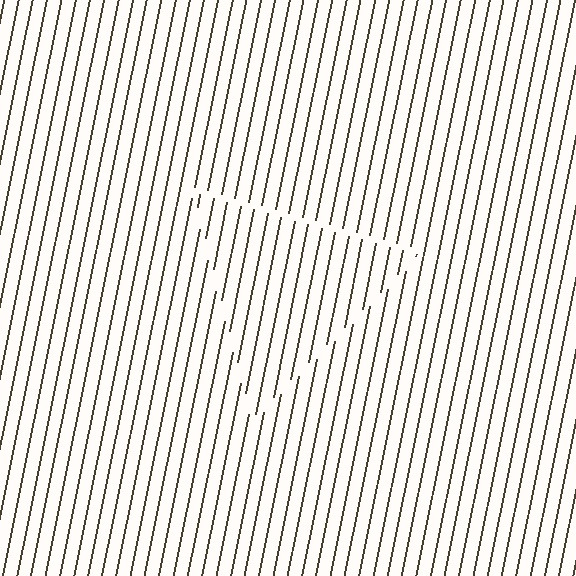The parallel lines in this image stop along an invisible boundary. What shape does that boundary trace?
An illusory triangle. The interior of the shape contains the same grating, shifted by half a period — the contour is defined by the phase discontinuity where line-ends from the inner and outer gratings abut.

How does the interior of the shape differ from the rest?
The interior of the shape contains the same grating, shifted by half a period — the contour is defined by the phase discontinuity where line-ends from the inner and outer gratings abut.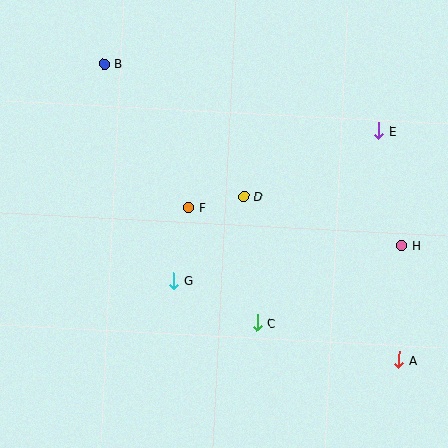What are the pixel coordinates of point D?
Point D is at (244, 196).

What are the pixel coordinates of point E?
Point E is at (379, 131).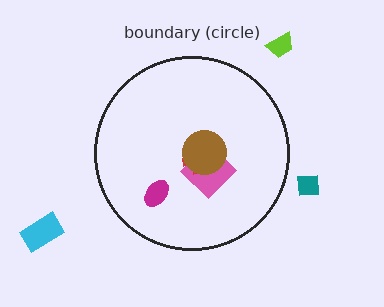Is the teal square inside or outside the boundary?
Outside.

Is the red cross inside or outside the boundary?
Inside.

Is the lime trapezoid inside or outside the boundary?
Outside.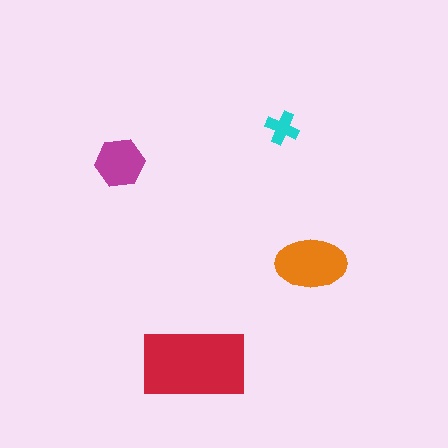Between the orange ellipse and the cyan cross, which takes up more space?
The orange ellipse.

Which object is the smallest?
The cyan cross.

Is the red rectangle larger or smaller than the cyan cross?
Larger.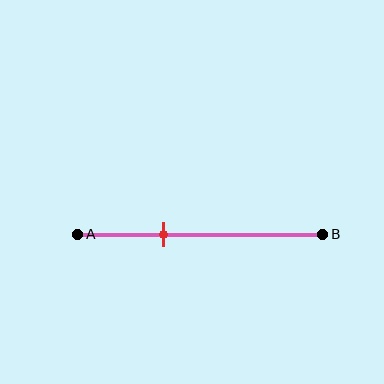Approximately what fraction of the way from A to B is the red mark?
The red mark is approximately 35% of the way from A to B.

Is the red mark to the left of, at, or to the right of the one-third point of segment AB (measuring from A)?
The red mark is approximately at the one-third point of segment AB.